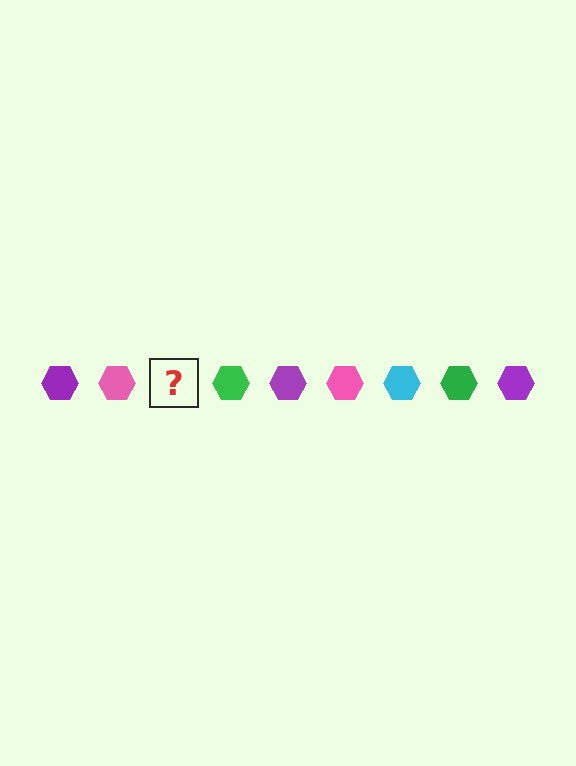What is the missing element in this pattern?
The missing element is a cyan hexagon.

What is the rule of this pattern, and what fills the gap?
The rule is that the pattern cycles through purple, pink, cyan, green hexagons. The gap should be filled with a cyan hexagon.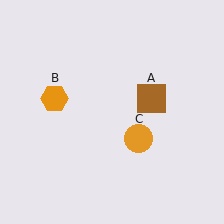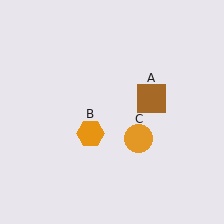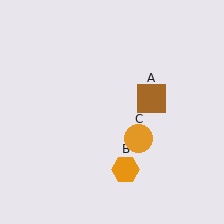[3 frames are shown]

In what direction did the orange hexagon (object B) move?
The orange hexagon (object B) moved down and to the right.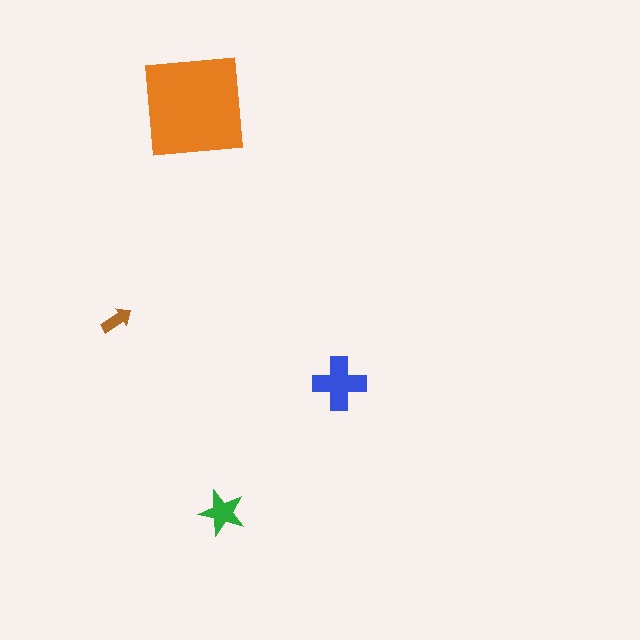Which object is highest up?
The orange square is topmost.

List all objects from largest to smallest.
The orange square, the blue cross, the green star, the brown arrow.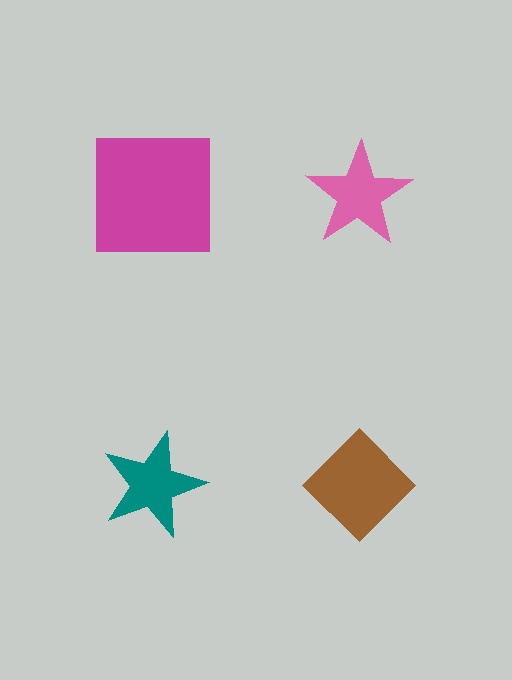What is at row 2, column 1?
A teal star.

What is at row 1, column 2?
A pink star.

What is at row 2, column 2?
A brown diamond.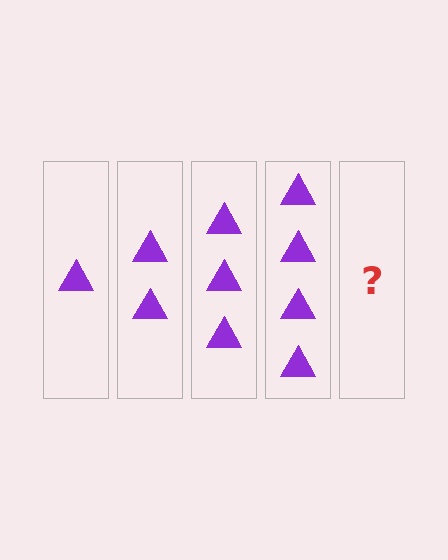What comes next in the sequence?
The next element should be 5 triangles.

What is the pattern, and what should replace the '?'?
The pattern is that each step adds one more triangle. The '?' should be 5 triangles.